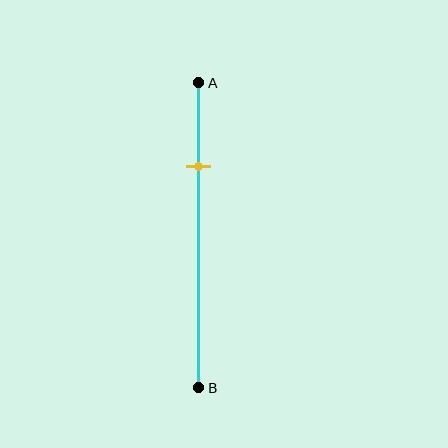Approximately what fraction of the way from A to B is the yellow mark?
The yellow mark is approximately 30% of the way from A to B.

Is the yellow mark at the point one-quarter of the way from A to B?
Yes, the mark is approximately at the one-quarter point.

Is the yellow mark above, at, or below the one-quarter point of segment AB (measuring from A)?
The yellow mark is approximately at the one-quarter point of segment AB.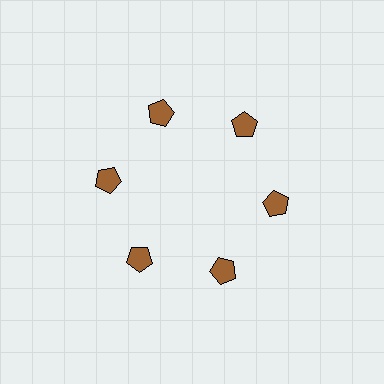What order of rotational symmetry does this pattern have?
This pattern has 6-fold rotational symmetry.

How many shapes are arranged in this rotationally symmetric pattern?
There are 6 shapes, arranged in 6 groups of 1.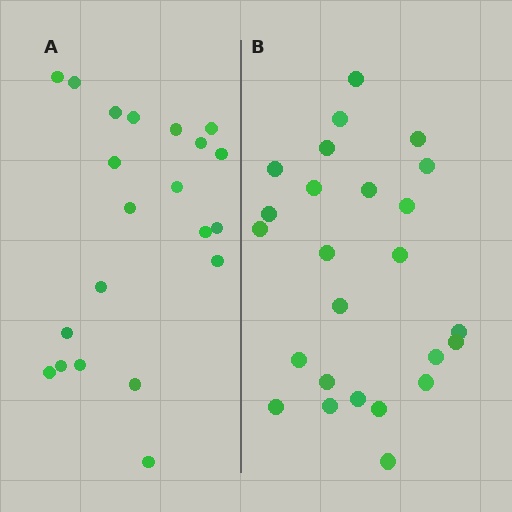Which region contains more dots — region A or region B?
Region B (the right region) has more dots.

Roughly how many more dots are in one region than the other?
Region B has about 4 more dots than region A.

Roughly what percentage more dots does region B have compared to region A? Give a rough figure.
About 20% more.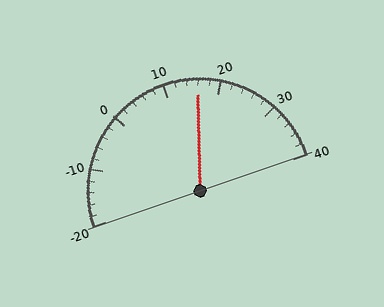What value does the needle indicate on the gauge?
The needle indicates approximately 16.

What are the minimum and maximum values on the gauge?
The gauge ranges from -20 to 40.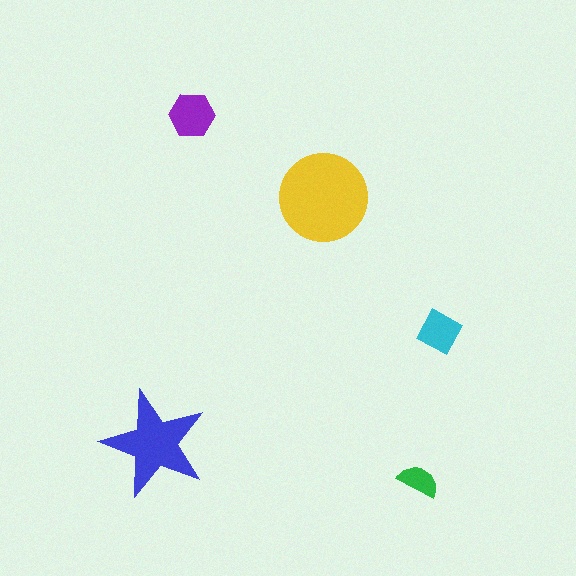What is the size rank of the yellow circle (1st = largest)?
1st.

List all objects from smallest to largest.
The green semicircle, the cyan square, the purple hexagon, the blue star, the yellow circle.